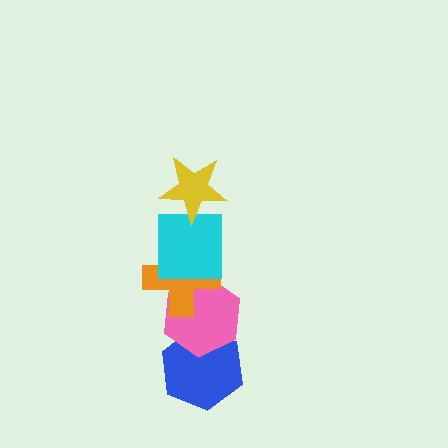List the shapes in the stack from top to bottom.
From top to bottom: the yellow star, the cyan square, the orange cross, the pink hexagon, the blue hexagon.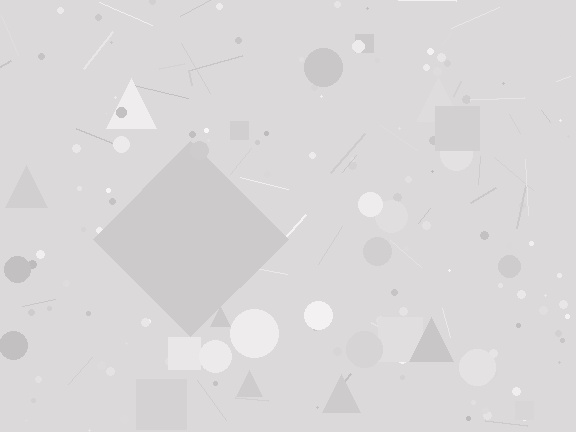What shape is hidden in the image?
A diamond is hidden in the image.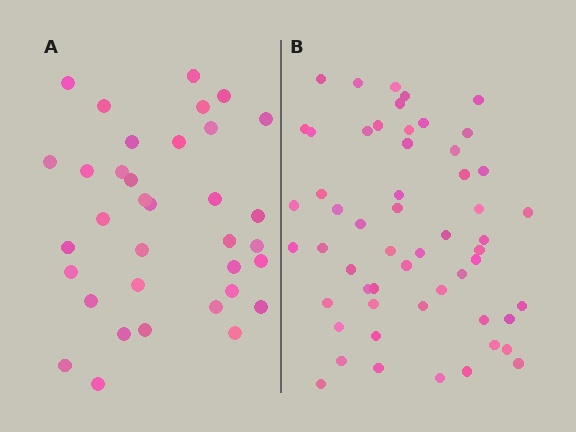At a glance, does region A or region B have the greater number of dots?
Region B (the right region) has more dots.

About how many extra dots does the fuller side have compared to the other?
Region B has approximately 20 more dots than region A.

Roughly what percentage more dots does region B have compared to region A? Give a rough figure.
About 55% more.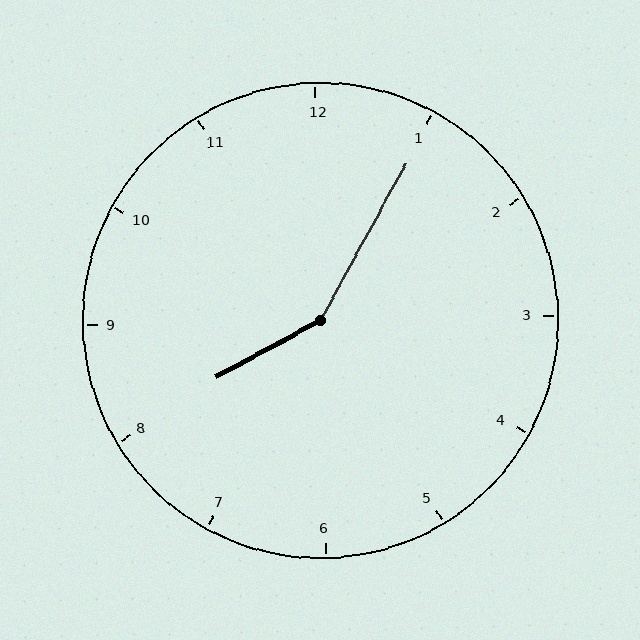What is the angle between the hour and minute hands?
Approximately 148 degrees.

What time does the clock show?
8:05.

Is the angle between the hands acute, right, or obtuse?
It is obtuse.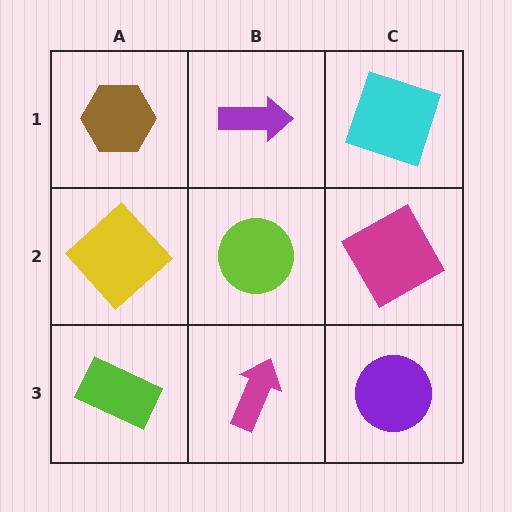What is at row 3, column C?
A purple circle.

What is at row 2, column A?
A yellow diamond.